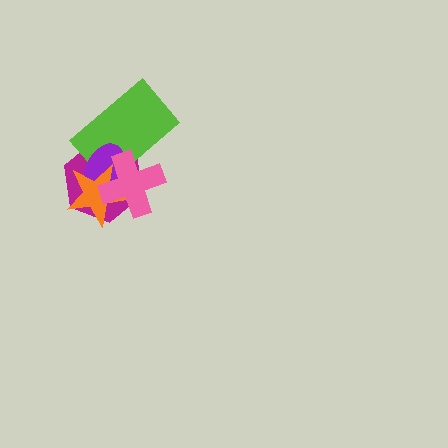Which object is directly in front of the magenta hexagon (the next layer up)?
The lime rectangle is directly in front of the magenta hexagon.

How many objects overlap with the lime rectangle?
4 objects overlap with the lime rectangle.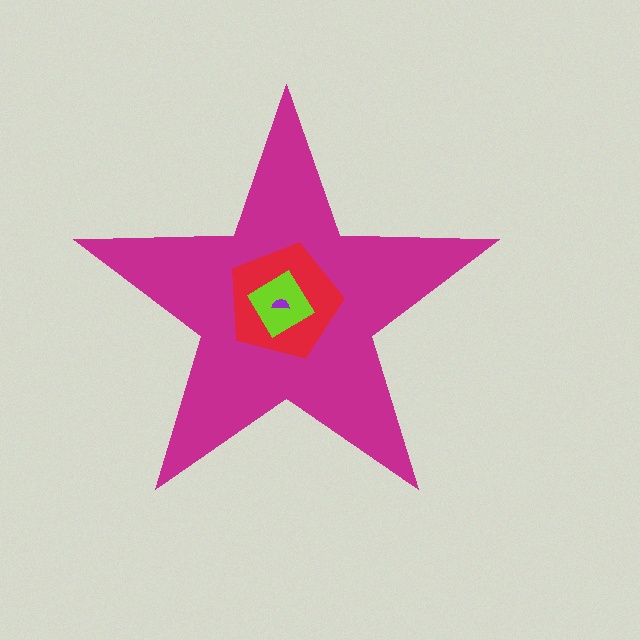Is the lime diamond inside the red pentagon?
Yes.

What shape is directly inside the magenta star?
The red pentagon.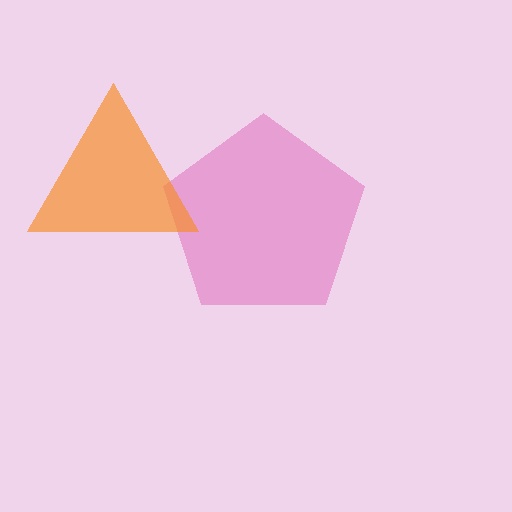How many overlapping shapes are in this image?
There are 2 overlapping shapes in the image.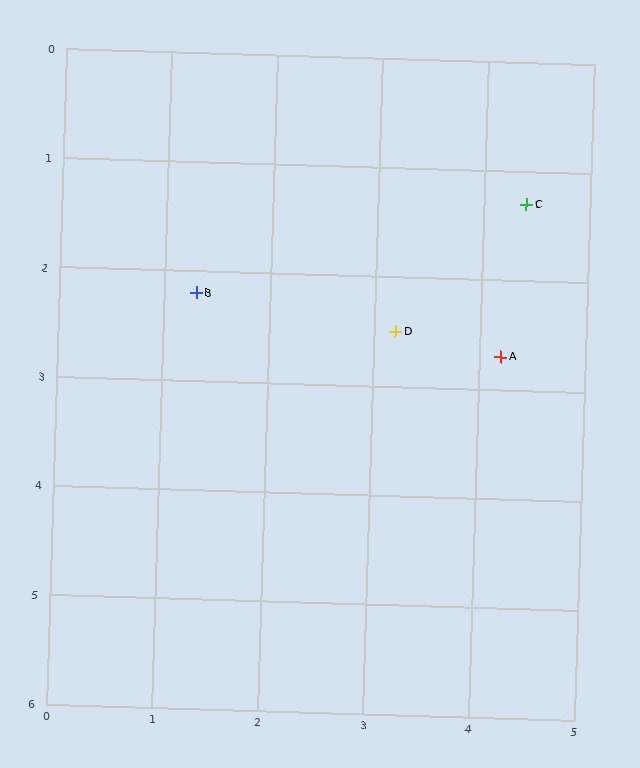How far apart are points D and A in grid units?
Points D and A are about 1.0 grid units apart.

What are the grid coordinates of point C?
Point C is at approximately (4.4, 1.3).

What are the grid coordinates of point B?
Point B is at approximately (1.3, 2.2).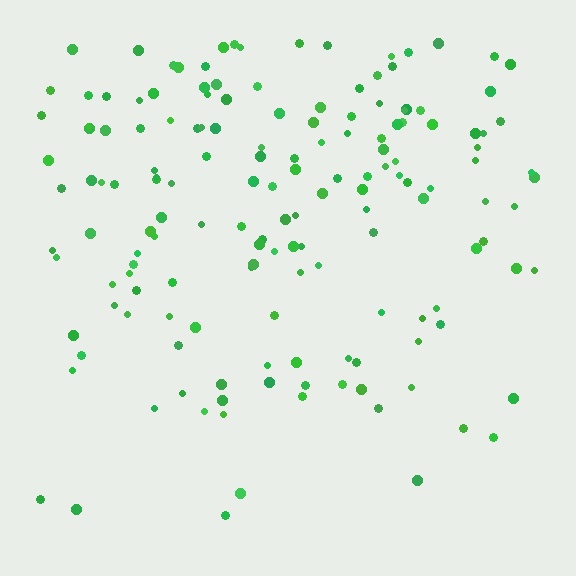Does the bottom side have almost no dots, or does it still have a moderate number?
Still a moderate number, just noticeably fewer than the top.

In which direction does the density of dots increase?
From bottom to top, with the top side densest.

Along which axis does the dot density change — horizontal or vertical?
Vertical.